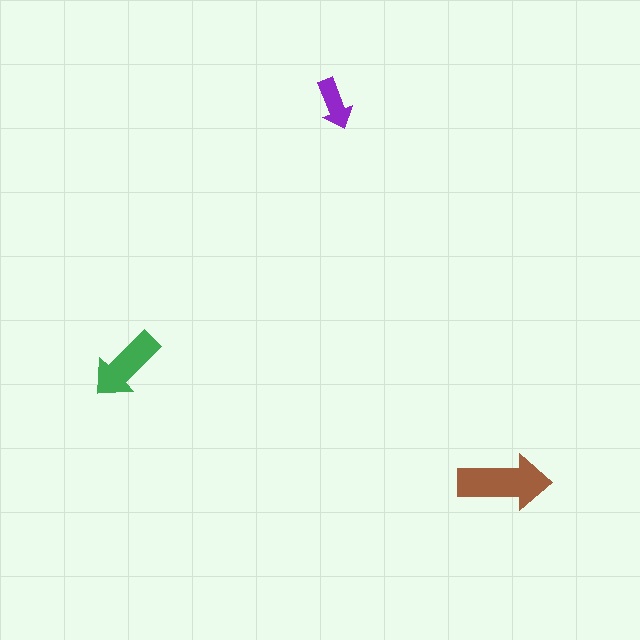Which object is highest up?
The purple arrow is topmost.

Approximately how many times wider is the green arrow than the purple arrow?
About 1.5 times wider.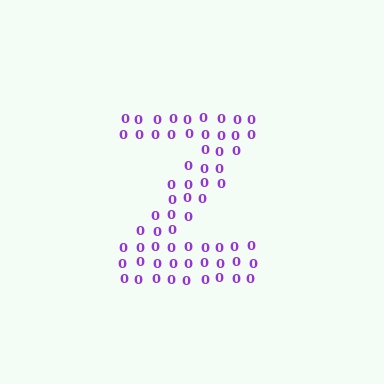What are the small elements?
The small elements are digit 0's.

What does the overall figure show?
The overall figure shows the letter Z.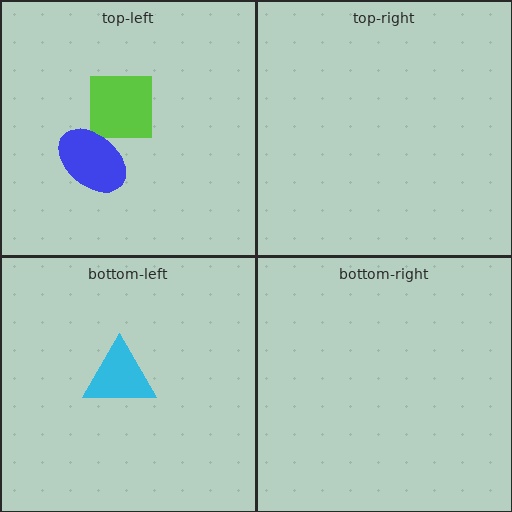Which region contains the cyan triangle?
The bottom-left region.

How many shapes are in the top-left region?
2.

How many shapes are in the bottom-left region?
1.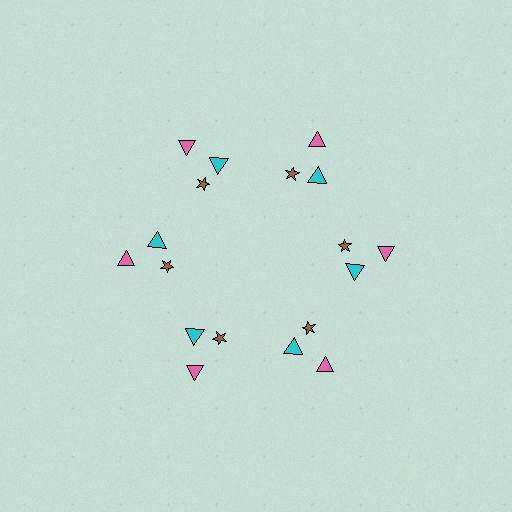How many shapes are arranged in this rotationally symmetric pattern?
There are 18 shapes, arranged in 6 groups of 3.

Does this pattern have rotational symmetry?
Yes, this pattern has 6-fold rotational symmetry. It looks the same after rotating 60 degrees around the center.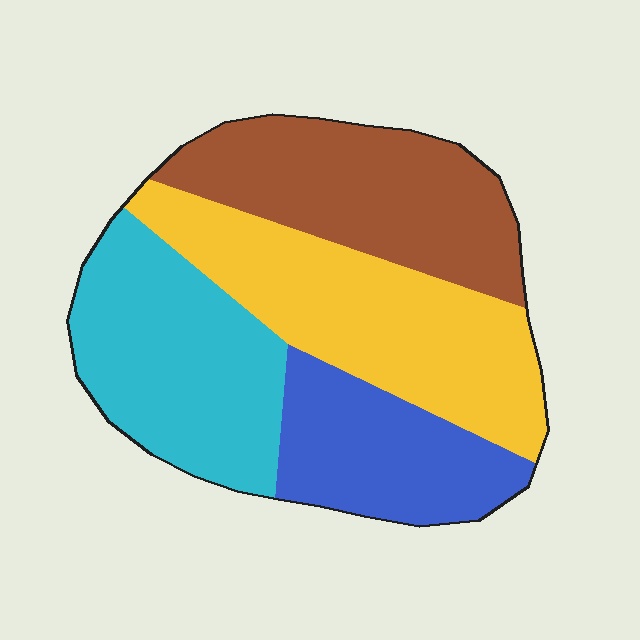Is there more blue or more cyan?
Cyan.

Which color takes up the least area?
Blue, at roughly 20%.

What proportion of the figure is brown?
Brown covers 26% of the figure.